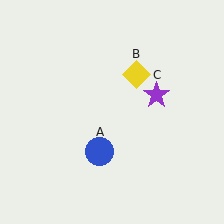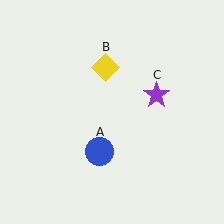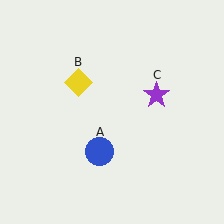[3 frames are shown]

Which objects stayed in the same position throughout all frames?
Blue circle (object A) and purple star (object C) remained stationary.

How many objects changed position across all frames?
1 object changed position: yellow diamond (object B).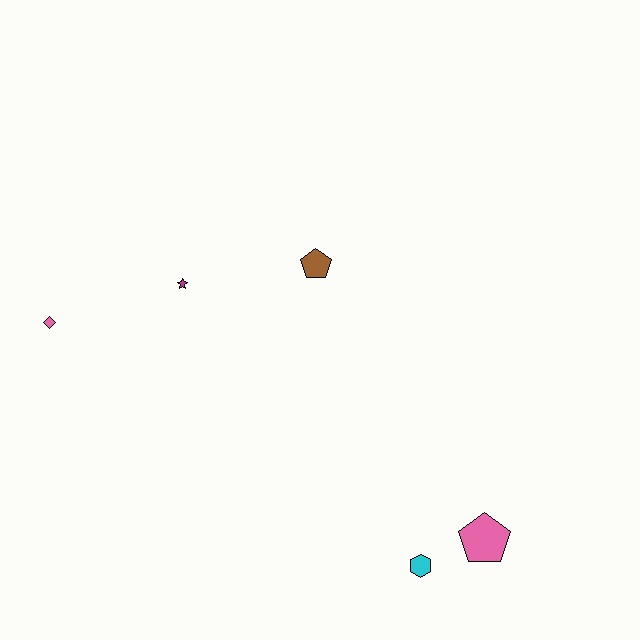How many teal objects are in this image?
There are no teal objects.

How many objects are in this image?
There are 5 objects.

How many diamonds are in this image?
There is 1 diamond.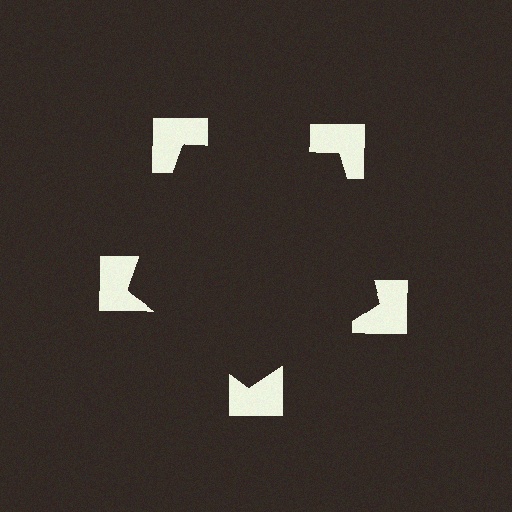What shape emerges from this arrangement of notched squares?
An illusory pentagon — its edges are inferred from the aligned wedge cuts in the notched squares, not physically drawn.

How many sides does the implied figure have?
5 sides.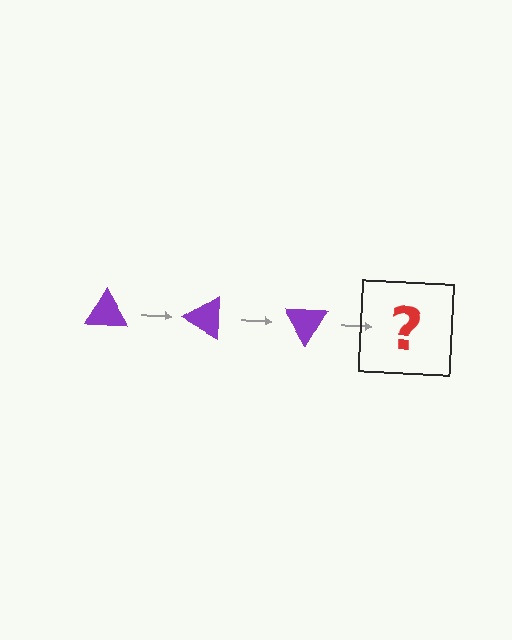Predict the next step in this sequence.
The next step is a purple triangle rotated 90 degrees.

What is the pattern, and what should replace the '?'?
The pattern is that the triangle rotates 30 degrees each step. The '?' should be a purple triangle rotated 90 degrees.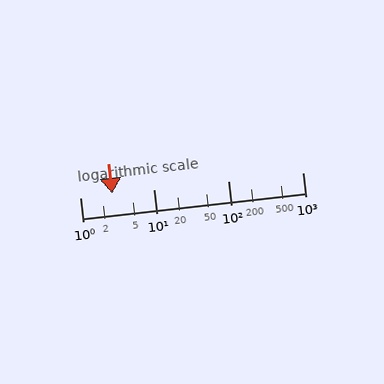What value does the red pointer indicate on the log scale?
The pointer indicates approximately 2.7.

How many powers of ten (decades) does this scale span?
The scale spans 3 decades, from 1 to 1000.